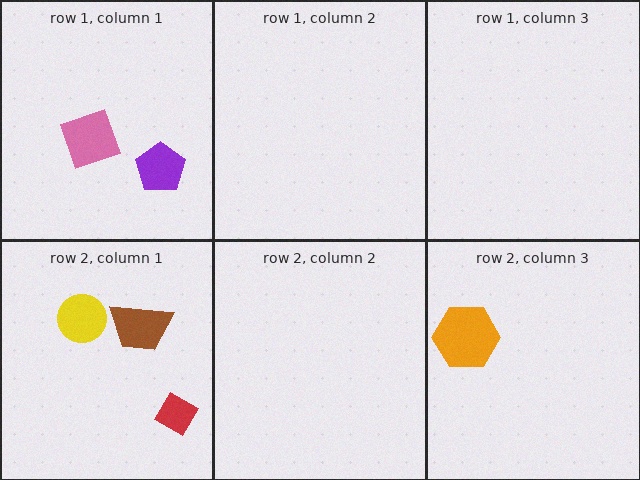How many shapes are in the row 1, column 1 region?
2.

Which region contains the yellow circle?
The row 2, column 1 region.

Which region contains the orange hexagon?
The row 2, column 3 region.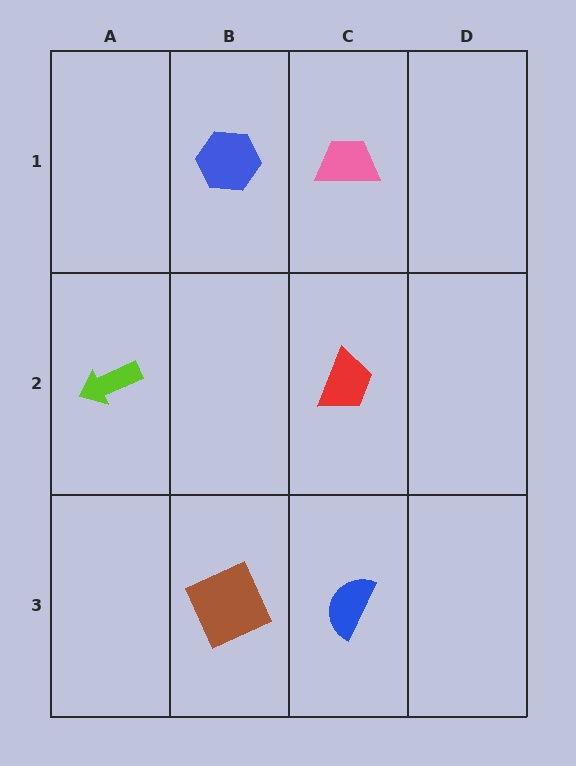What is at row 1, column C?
A pink trapezoid.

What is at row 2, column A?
A lime arrow.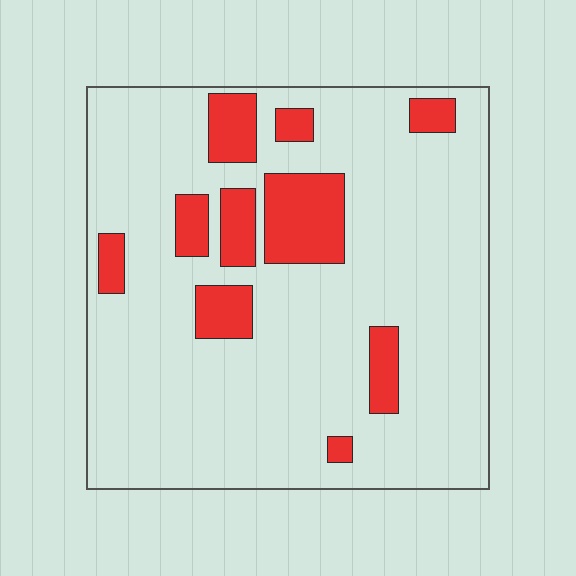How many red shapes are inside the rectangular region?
10.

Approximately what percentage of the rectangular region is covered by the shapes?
Approximately 15%.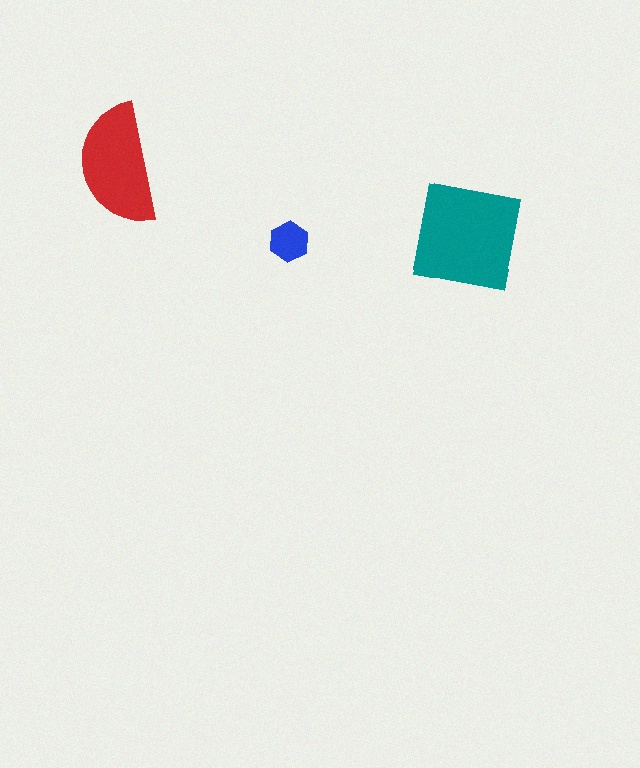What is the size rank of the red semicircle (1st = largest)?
2nd.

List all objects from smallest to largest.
The blue hexagon, the red semicircle, the teal square.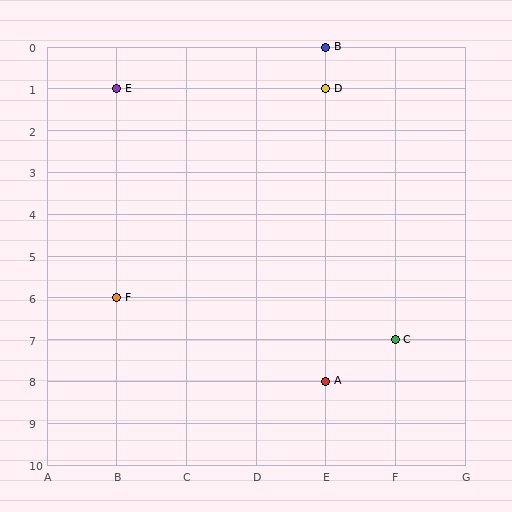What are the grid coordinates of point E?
Point E is at grid coordinates (B, 1).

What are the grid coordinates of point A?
Point A is at grid coordinates (E, 8).